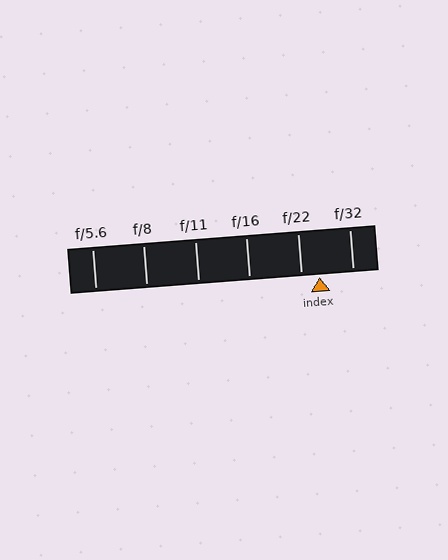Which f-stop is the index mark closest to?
The index mark is closest to f/22.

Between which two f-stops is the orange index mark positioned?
The index mark is between f/22 and f/32.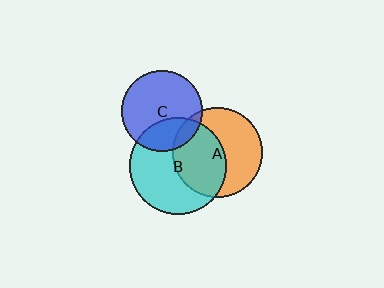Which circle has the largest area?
Circle B (cyan).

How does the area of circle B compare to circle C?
Approximately 1.4 times.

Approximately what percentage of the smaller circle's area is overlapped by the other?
Approximately 10%.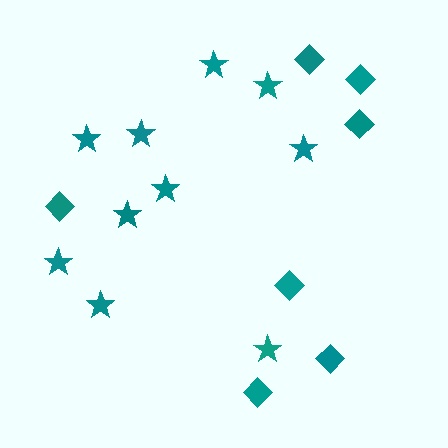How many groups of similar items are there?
There are 2 groups: one group of stars (10) and one group of diamonds (7).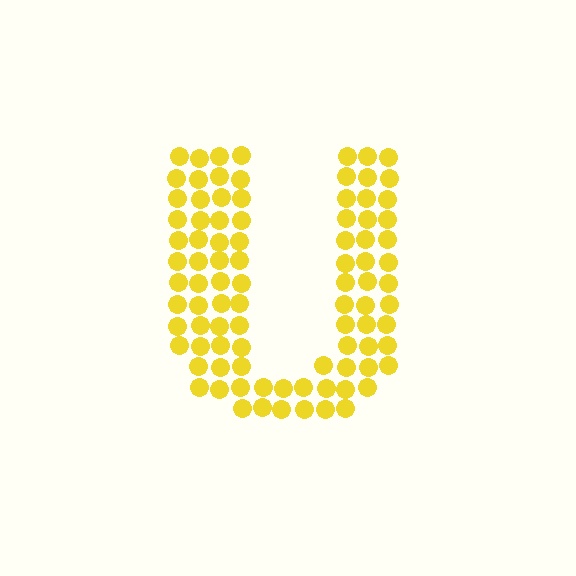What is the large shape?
The large shape is the letter U.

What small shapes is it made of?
It is made of small circles.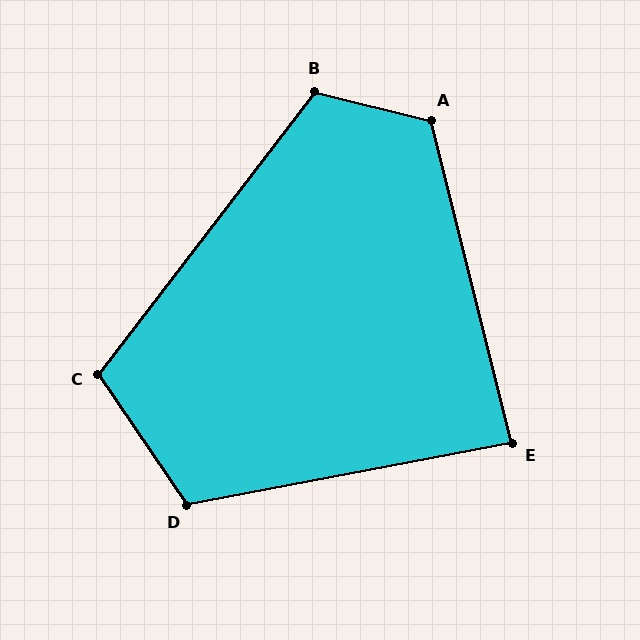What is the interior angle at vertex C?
Approximately 109 degrees (obtuse).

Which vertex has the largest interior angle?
A, at approximately 118 degrees.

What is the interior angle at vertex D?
Approximately 113 degrees (obtuse).